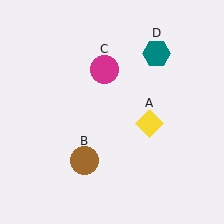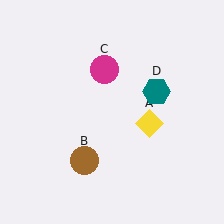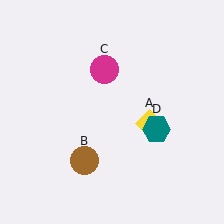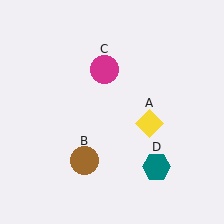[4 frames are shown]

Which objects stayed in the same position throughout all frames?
Yellow diamond (object A) and brown circle (object B) and magenta circle (object C) remained stationary.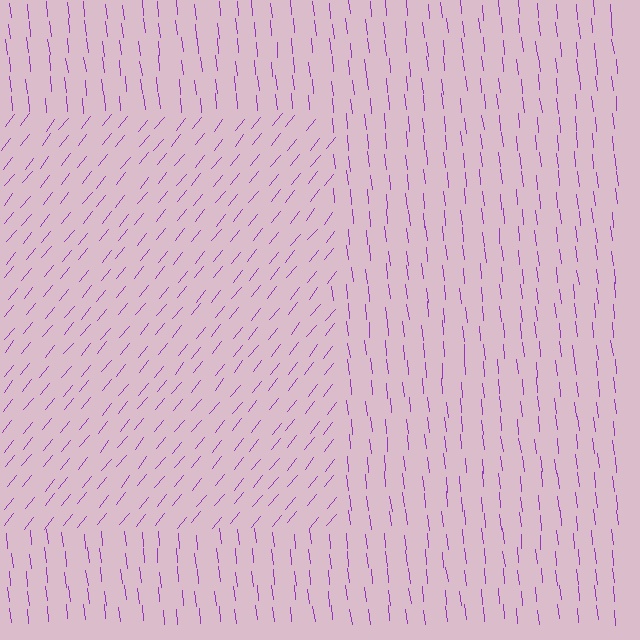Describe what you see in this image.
The image is filled with small purple line segments. A rectangle region in the image has lines oriented differently from the surrounding lines, creating a visible texture boundary.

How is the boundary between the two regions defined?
The boundary is defined purely by a change in line orientation (approximately 45 degrees difference). All lines are the same color and thickness.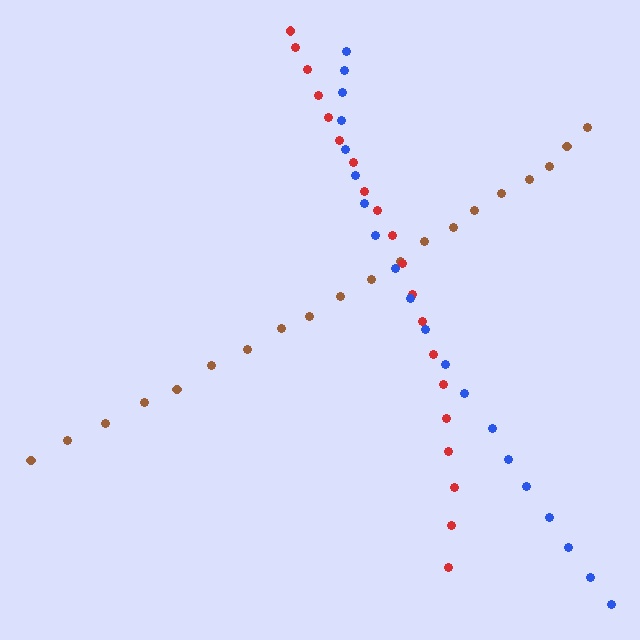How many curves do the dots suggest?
There are 3 distinct paths.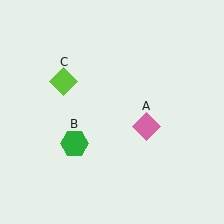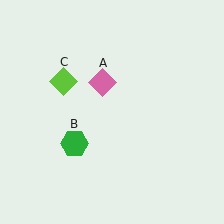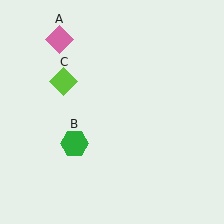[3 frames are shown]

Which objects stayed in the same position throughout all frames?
Green hexagon (object B) and lime diamond (object C) remained stationary.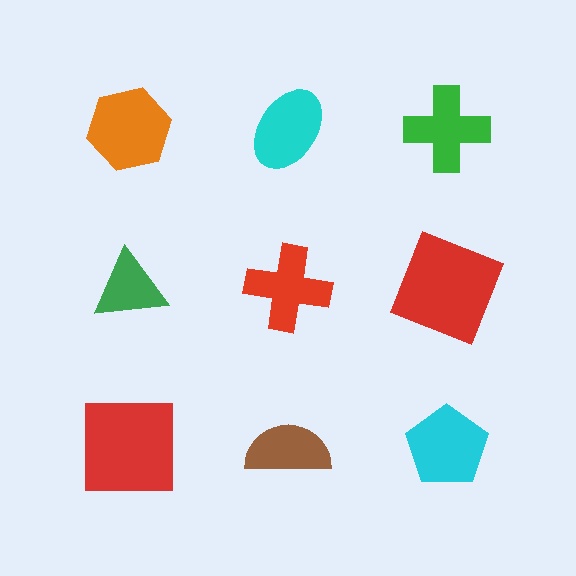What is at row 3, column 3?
A cyan pentagon.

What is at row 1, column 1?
An orange hexagon.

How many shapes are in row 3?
3 shapes.